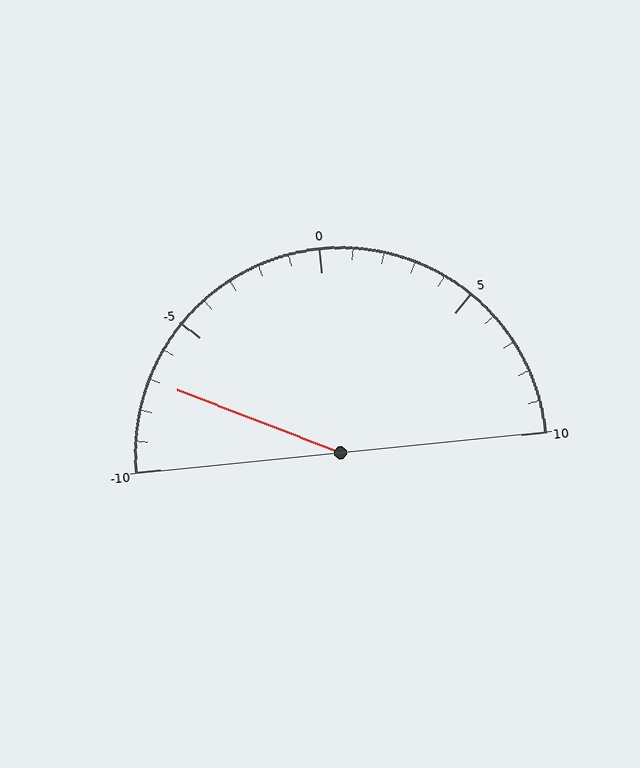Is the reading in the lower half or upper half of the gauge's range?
The reading is in the lower half of the range (-10 to 10).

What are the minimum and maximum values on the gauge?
The gauge ranges from -10 to 10.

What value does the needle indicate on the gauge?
The needle indicates approximately -7.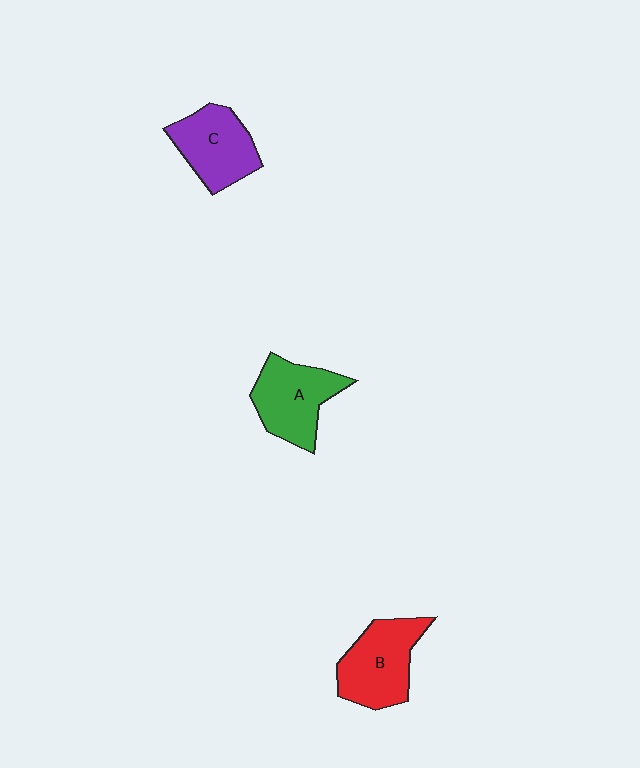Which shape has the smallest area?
Shape C (purple).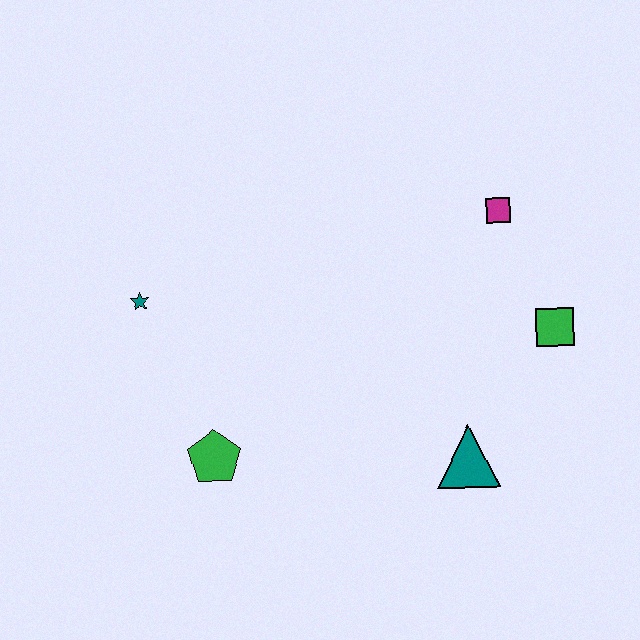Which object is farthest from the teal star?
The green square is farthest from the teal star.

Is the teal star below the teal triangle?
No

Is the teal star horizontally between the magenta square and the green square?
No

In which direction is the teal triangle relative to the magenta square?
The teal triangle is below the magenta square.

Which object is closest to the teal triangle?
The green square is closest to the teal triangle.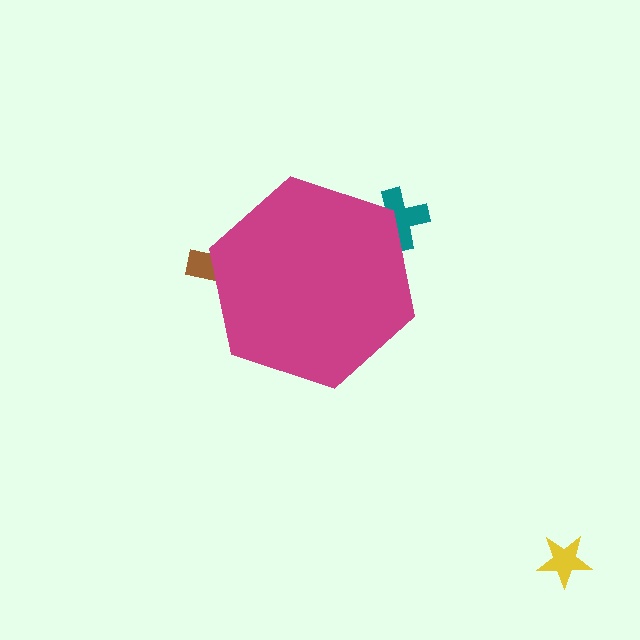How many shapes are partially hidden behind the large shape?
2 shapes are partially hidden.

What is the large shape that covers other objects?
A magenta hexagon.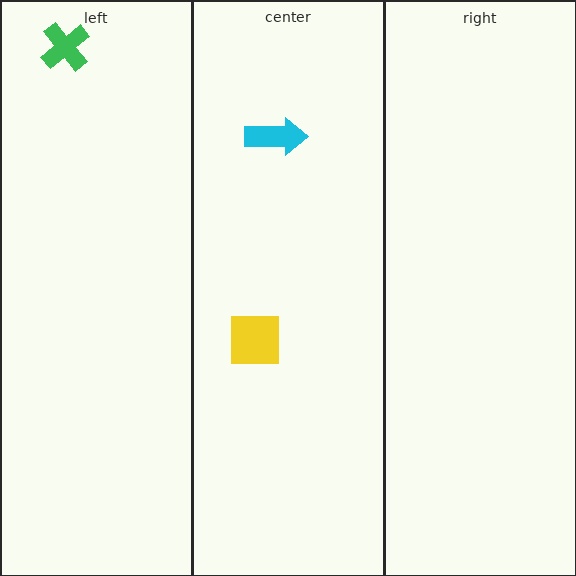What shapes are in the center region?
The cyan arrow, the yellow square.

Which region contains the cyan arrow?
The center region.